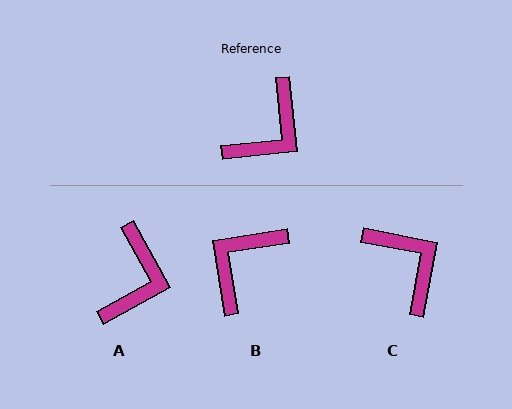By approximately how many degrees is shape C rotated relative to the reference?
Approximately 73 degrees counter-clockwise.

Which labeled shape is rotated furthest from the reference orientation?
B, about 177 degrees away.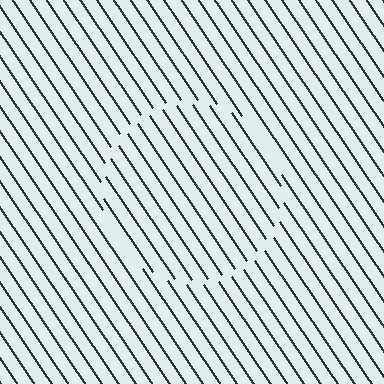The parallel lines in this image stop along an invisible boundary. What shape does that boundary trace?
An illusory circle. The interior of the shape contains the same grating, shifted by half a period — the contour is defined by the phase discontinuity where line-ends from the inner and outer gratings abut.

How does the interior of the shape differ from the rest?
The interior of the shape contains the same grating, shifted by half a period — the contour is defined by the phase discontinuity where line-ends from the inner and outer gratings abut.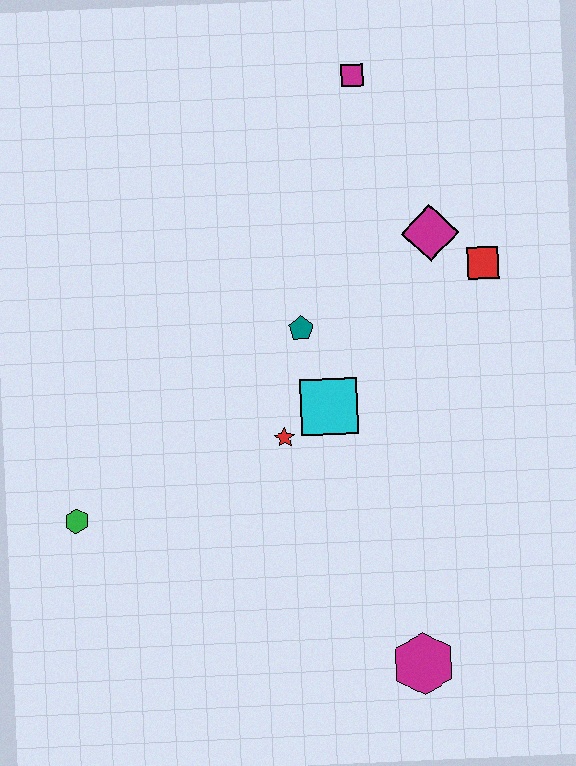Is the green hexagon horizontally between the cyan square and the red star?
No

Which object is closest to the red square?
The magenta diamond is closest to the red square.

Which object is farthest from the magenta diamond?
The green hexagon is farthest from the magenta diamond.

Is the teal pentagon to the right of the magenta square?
No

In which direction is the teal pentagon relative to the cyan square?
The teal pentagon is above the cyan square.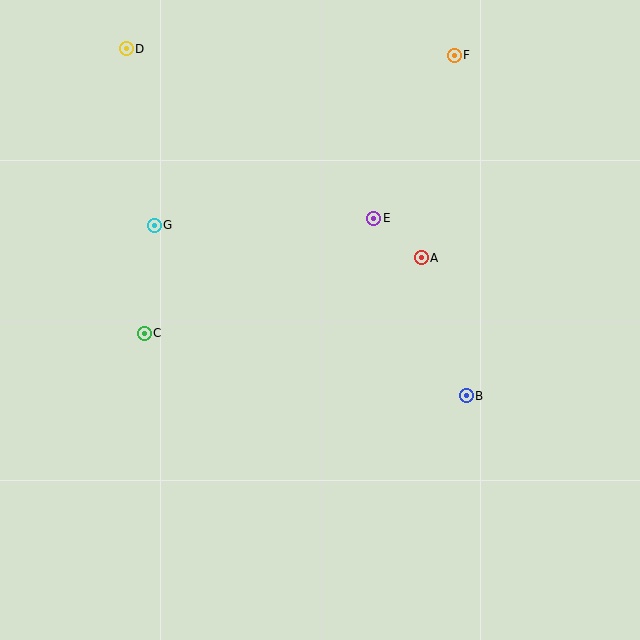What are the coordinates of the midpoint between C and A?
The midpoint between C and A is at (283, 295).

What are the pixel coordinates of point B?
Point B is at (466, 396).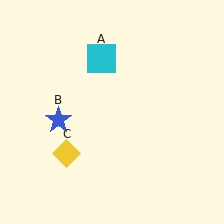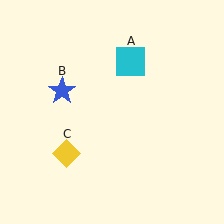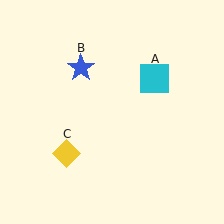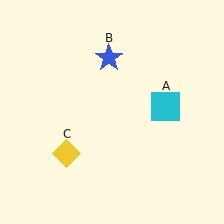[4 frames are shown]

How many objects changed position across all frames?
2 objects changed position: cyan square (object A), blue star (object B).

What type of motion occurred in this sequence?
The cyan square (object A), blue star (object B) rotated clockwise around the center of the scene.